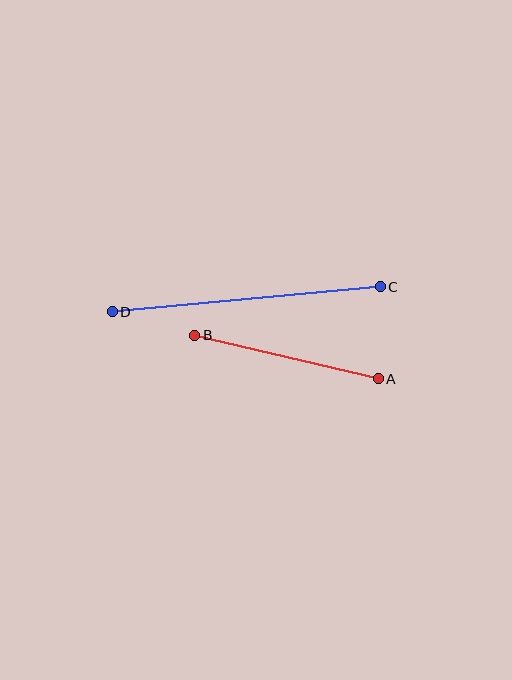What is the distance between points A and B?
The distance is approximately 189 pixels.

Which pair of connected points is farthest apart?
Points C and D are farthest apart.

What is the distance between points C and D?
The distance is approximately 269 pixels.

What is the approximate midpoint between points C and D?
The midpoint is at approximately (246, 299) pixels.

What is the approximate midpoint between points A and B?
The midpoint is at approximately (287, 357) pixels.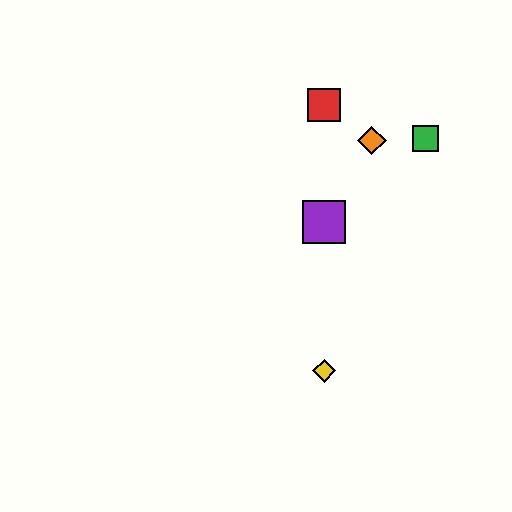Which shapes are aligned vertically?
The red square, the blue square, the yellow diamond, the purple square are aligned vertically.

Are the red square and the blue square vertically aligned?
Yes, both are at x≈324.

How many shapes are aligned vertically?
4 shapes (the red square, the blue square, the yellow diamond, the purple square) are aligned vertically.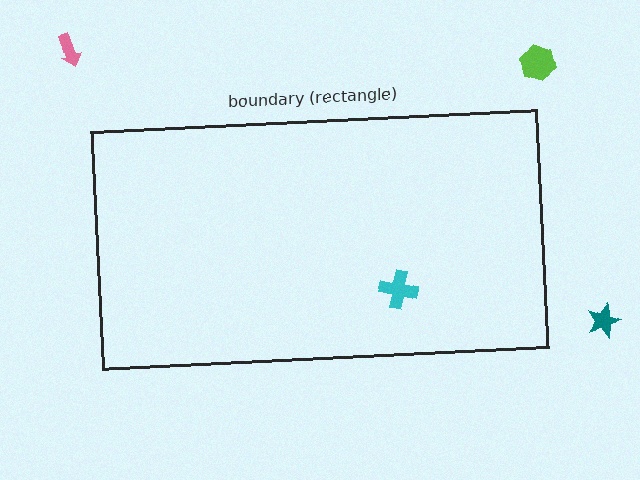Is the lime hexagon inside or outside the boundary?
Outside.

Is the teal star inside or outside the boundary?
Outside.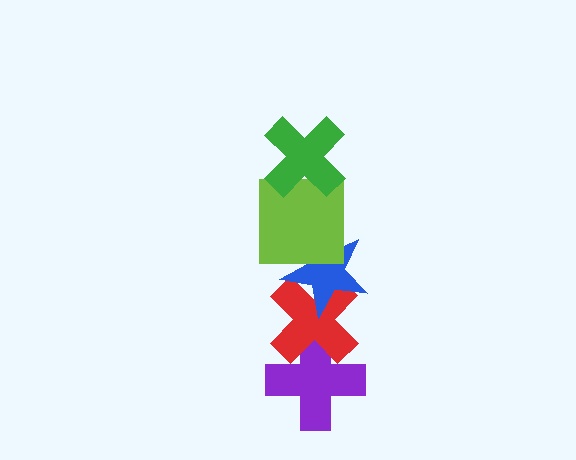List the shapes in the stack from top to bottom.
From top to bottom: the green cross, the lime square, the blue star, the red cross, the purple cross.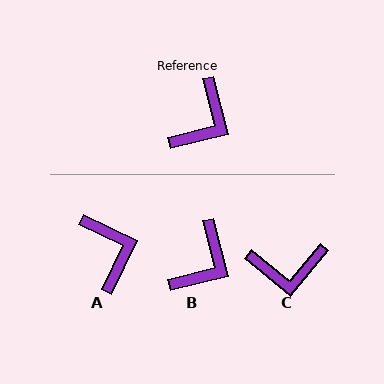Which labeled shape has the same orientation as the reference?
B.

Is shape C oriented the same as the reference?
No, it is off by about 54 degrees.